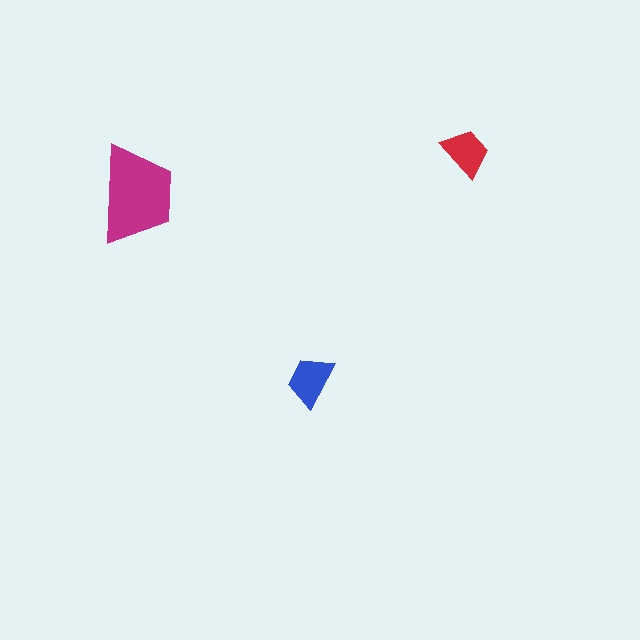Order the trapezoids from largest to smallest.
the magenta one, the blue one, the red one.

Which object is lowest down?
The blue trapezoid is bottommost.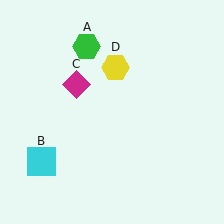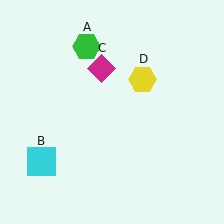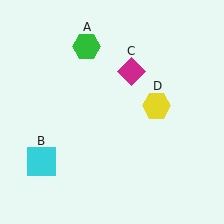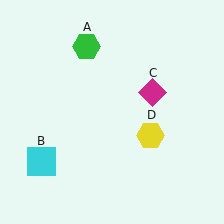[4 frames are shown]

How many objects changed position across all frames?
2 objects changed position: magenta diamond (object C), yellow hexagon (object D).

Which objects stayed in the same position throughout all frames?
Green hexagon (object A) and cyan square (object B) remained stationary.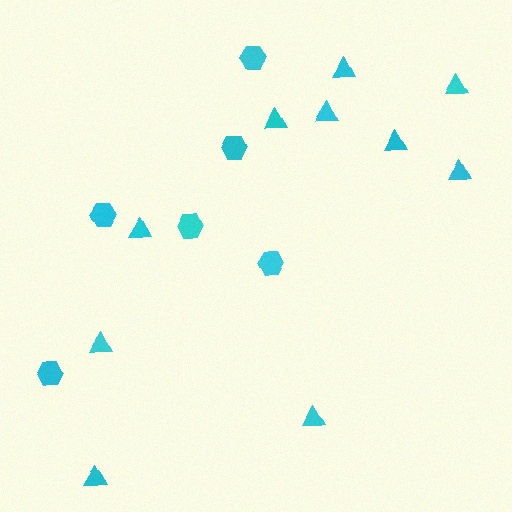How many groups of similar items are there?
There are 2 groups: one group of triangles (10) and one group of hexagons (6).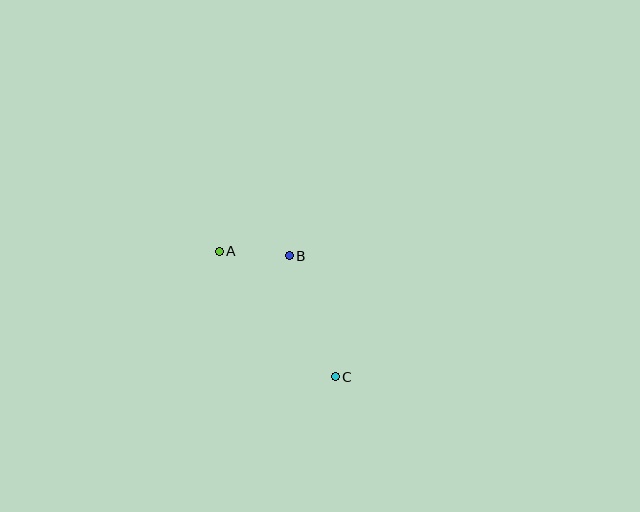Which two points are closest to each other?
Points A and B are closest to each other.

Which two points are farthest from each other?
Points A and C are farthest from each other.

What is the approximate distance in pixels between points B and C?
The distance between B and C is approximately 129 pixels.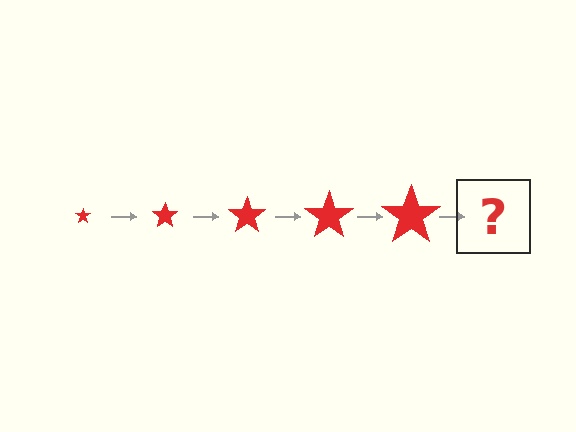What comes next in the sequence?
The next element should be a red star, larger than the previous one.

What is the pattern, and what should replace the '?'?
The pattern is that the star gets progressively larger each step. The '?' should be a red star, larger than the previous one.